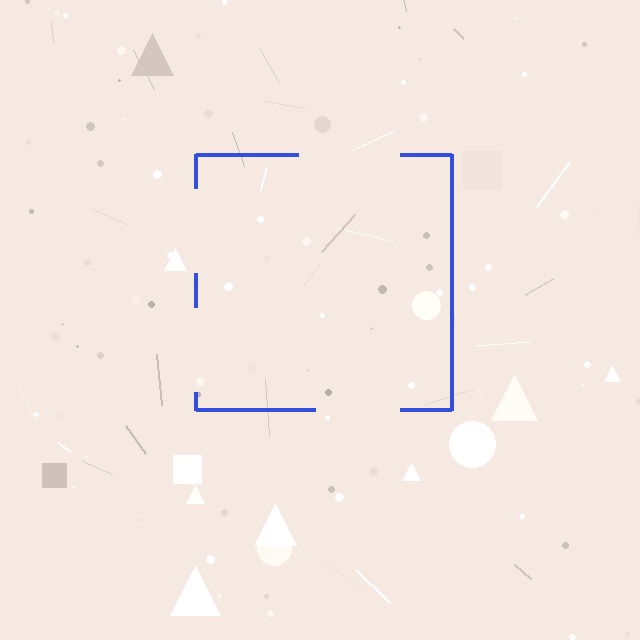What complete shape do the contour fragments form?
The contour fragments form a square.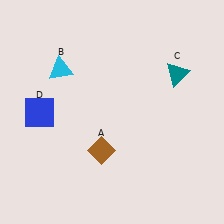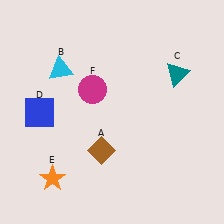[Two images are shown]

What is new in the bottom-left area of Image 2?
An orange star (E) was added in the bottom-left area of Image 2.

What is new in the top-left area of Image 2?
A magenta circle (F) was added in the top-left area of Image 2.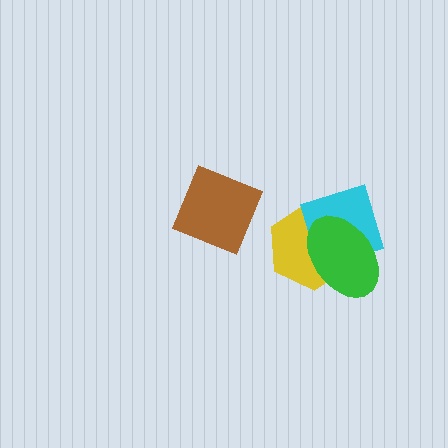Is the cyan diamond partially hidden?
Yes, it is partially covered by another shape.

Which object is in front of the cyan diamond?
The green ellipse is in front of the cyan diamond.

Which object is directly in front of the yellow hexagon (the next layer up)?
The cyan diamond is directly in front of the yellow hexagon.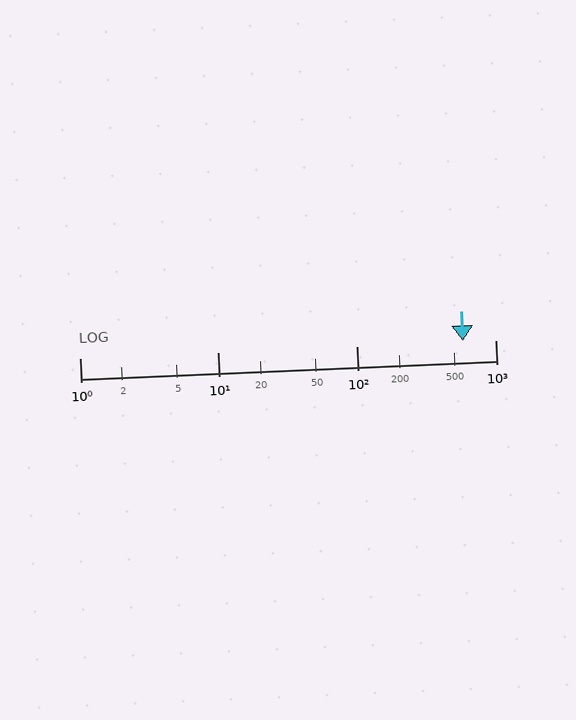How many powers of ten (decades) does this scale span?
The scale spans 3 decades, from 1 to 1000.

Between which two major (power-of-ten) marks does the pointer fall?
The pointer is between 100 and 1000.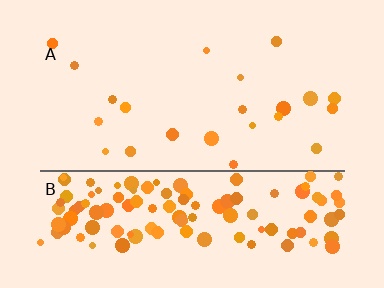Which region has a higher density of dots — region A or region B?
B (the bottom).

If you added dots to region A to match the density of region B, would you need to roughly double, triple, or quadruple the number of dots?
Approximately quadruple.